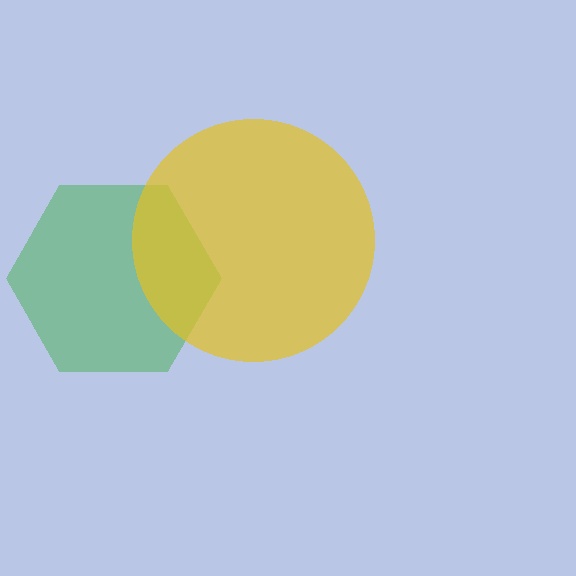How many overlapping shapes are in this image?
There are 2 overlapping shapes in the image.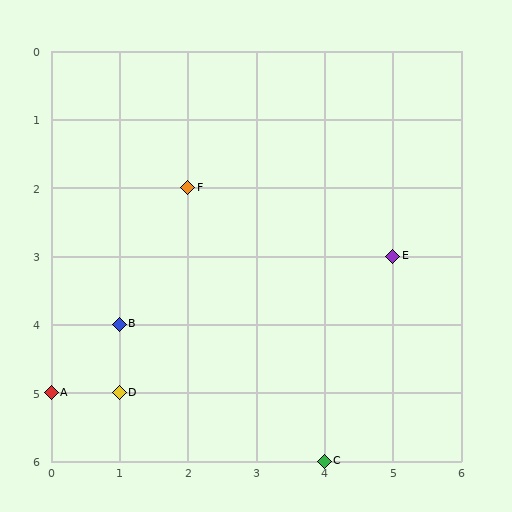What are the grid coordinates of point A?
Point A is at grid coordinates (0, 5).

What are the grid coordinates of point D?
Point D is at grid coordinates (1, 5).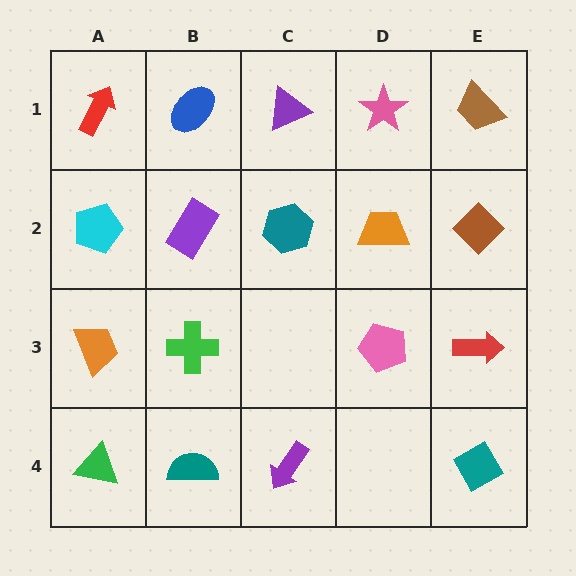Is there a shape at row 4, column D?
No, that cell is empty.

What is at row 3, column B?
A green cross.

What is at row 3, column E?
A red arrow.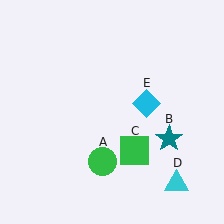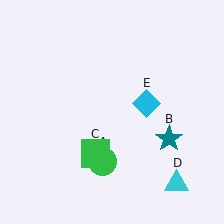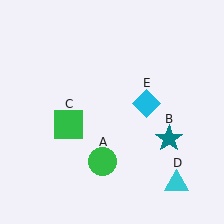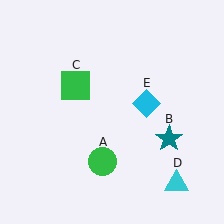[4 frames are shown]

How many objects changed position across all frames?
1 object changed position: green square (object C).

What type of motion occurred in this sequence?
The green square (object C) rotated clockwise around the center of the scene.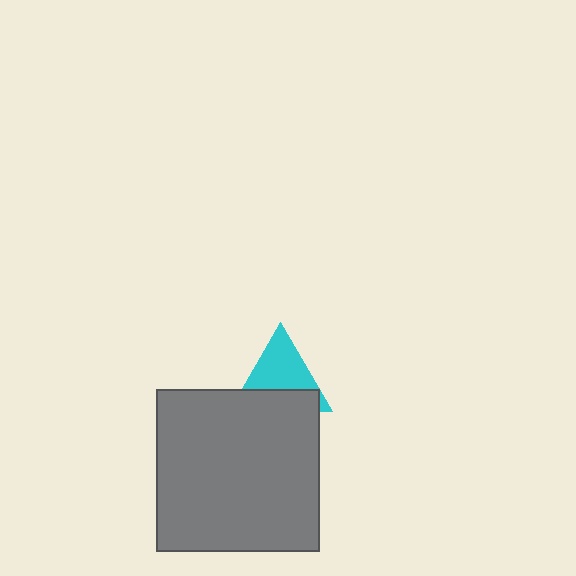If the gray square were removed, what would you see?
You would see the complete cyan triangle.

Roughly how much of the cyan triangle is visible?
About half of it is visible (roughly 60%).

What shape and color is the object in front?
The object in front is a gray square.